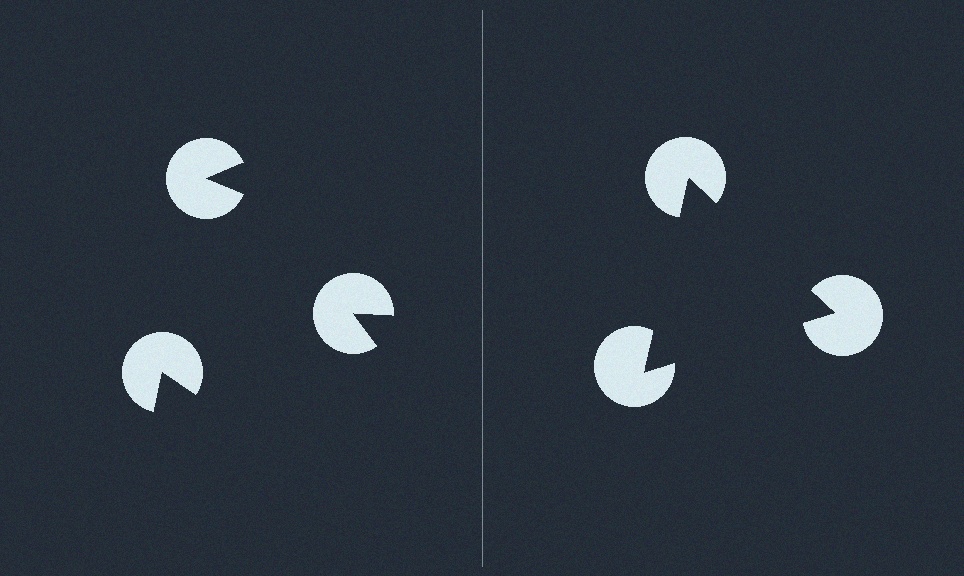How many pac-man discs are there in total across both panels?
6 — 3 on each side.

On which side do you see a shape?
An illusory triangle appears on the right side. On the left side the wedge cuts are rotated, so no coherent shape forms.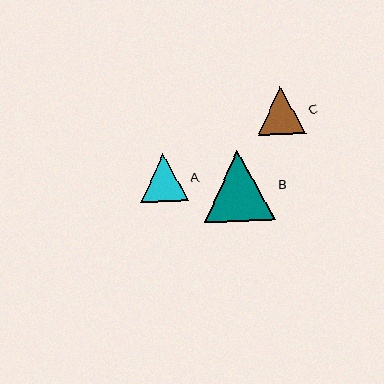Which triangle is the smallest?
Triangle A is the smallest with a size of approximately 48 pixels.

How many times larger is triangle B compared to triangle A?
Triangle B is approximately 1.5 times the size of triangle A.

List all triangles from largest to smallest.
From largest to smallest: B, C, A.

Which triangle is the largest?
Triangle B is the largest with a size of approximately 71 pixels.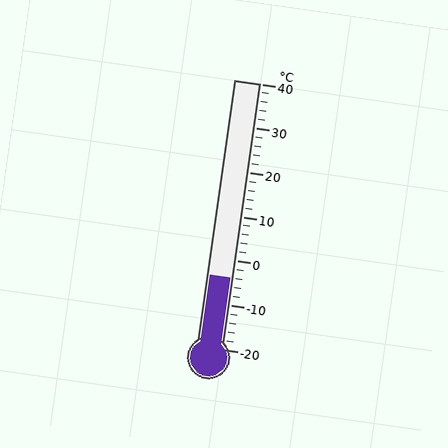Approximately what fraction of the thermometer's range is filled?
The thermometer is filled to approximately 25% of its range.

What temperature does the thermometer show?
The thermometer shows approximately -4°C.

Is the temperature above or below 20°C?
The temperature is below 20°C.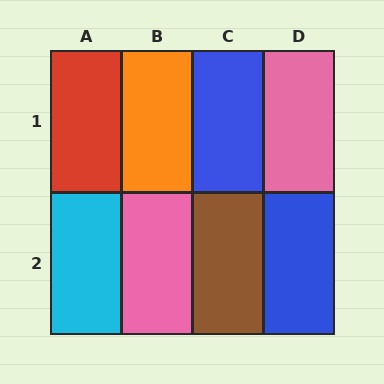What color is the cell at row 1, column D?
Pink.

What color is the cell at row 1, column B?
Orange.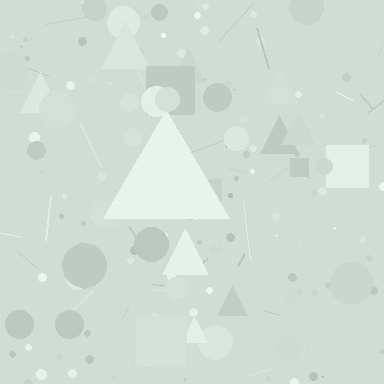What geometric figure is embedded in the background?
A triangle is embedded in the background.